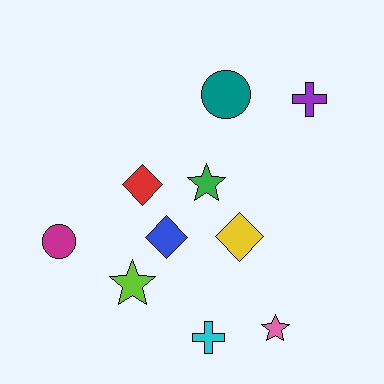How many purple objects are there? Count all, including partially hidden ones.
There is 1 purple object.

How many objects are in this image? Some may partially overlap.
There are 10 objects.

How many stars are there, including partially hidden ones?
There are 3 stars.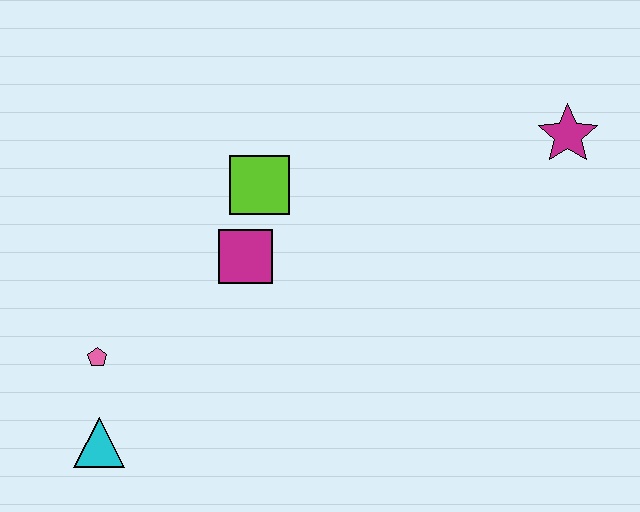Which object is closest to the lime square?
The magenta square is closest to the lime square.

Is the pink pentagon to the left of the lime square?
Yes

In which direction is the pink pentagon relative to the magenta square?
The pink pentagon is to the left of the magenta square.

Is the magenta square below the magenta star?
Yes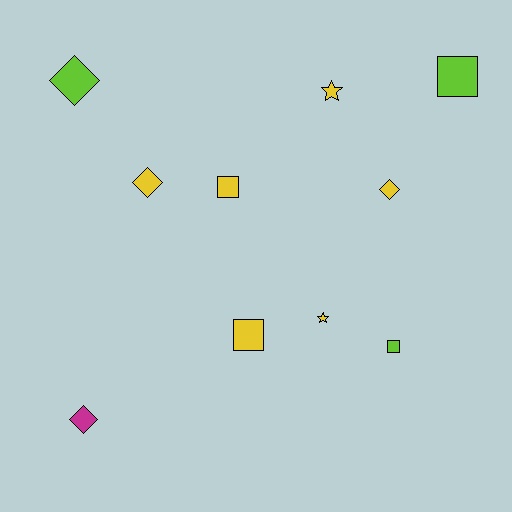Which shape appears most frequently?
Diamond, with 4 objects.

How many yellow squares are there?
There are 2 yellow squares.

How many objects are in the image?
There are 10 objects.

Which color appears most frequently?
Yellow, with 6 objects.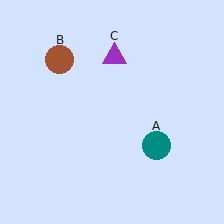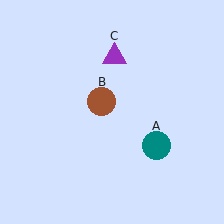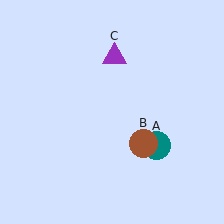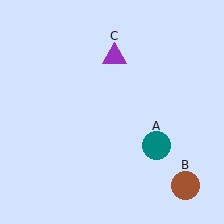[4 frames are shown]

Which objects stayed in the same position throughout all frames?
Teal circle (object A) and purple triangle (object C) remained stationary.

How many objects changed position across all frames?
1 object changed position: brown circle (object B).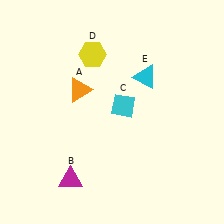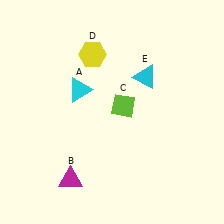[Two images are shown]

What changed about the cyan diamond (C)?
In Image 1, C is cyan. In Image 2, it changed to lime.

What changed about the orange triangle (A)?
In Image 1, A is orange. In Image 2, it changed to cyan.